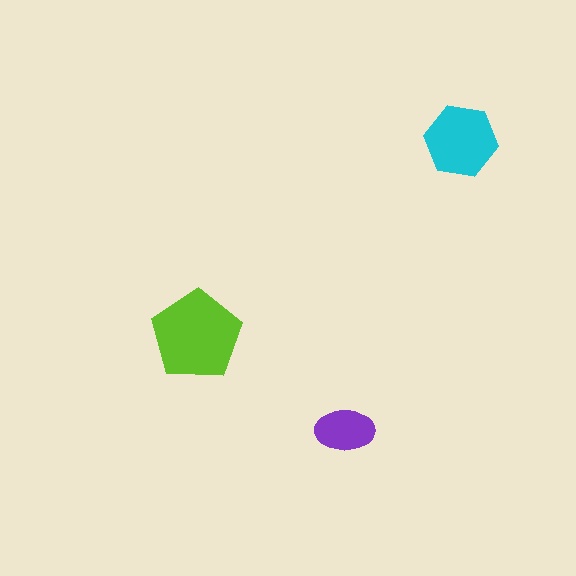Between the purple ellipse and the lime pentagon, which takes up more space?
The lime pentagon.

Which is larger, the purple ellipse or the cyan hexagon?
The cyan hexagon.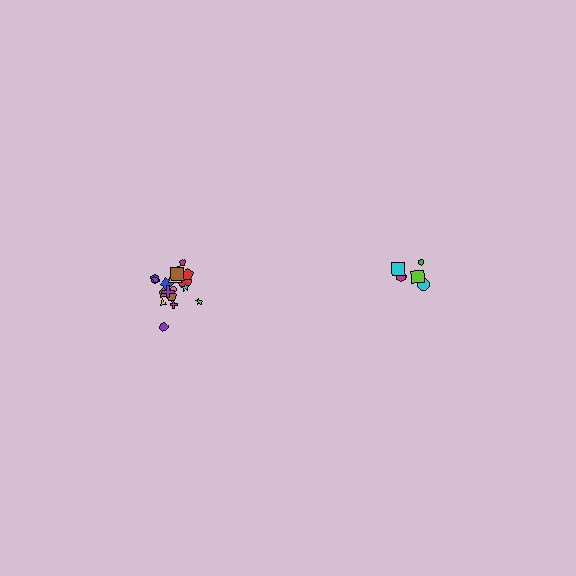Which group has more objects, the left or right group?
The left group.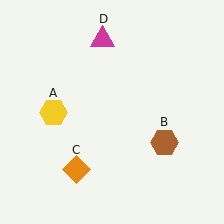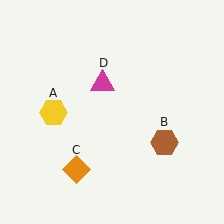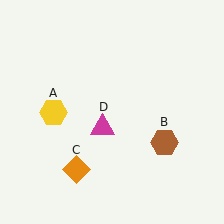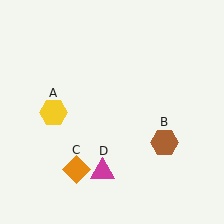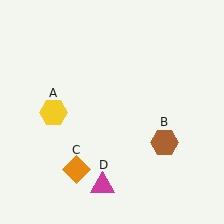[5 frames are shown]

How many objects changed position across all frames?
1 object changed position: magenta triangle (object D).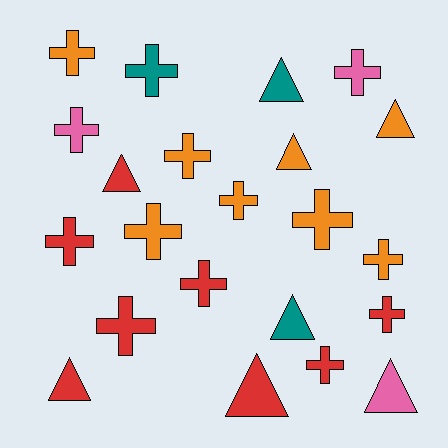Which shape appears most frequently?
Cross, with 14 objects.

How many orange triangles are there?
There are 2 orange triangles.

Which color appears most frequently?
Red, with 8 objects.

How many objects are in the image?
There are 22 objects.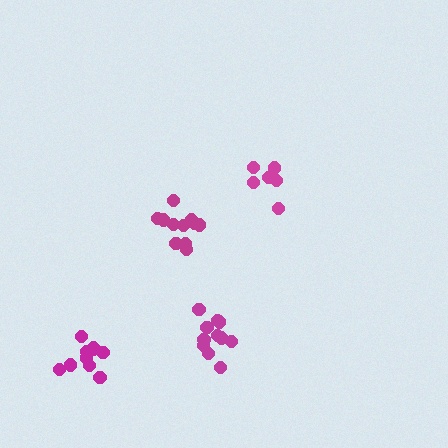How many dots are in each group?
Group 1: 11 dots, Group 2: 11 dots, Group 3: 6 dots, Group 4: 10 dots (38 total).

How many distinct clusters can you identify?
There are 4 distinct clusters.